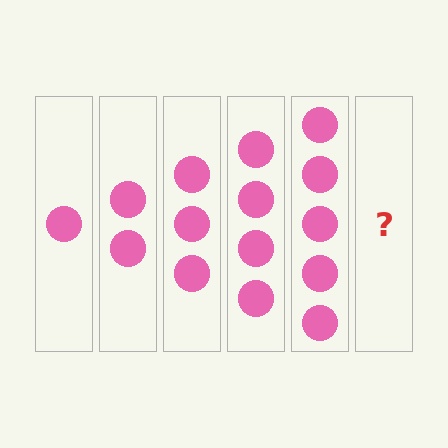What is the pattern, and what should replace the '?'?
The pattern is that each step adds one more circle. The '?' should be 6 circles.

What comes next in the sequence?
The next element should be 6 circles.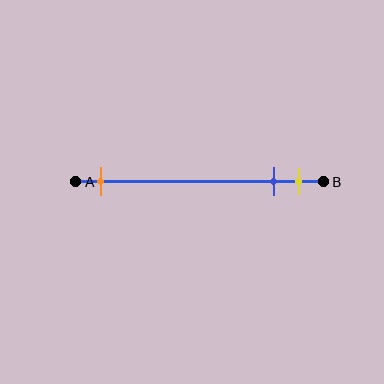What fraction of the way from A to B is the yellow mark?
The yellow mark is approximately 90% (0.9) of the way from A to B.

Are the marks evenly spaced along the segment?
No, the marks are not evenly spaced.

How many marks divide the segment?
There are 3 marks dividing the segment.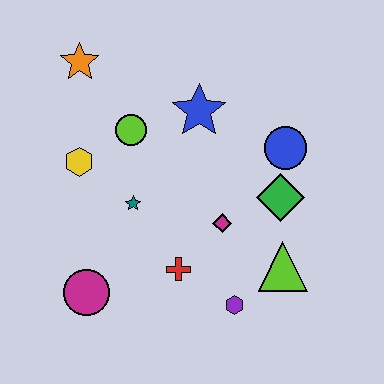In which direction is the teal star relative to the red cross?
The teal star is above the red cross.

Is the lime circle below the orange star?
Yes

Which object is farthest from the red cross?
The orange star is farthest from the red cross.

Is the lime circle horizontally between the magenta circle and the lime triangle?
Yes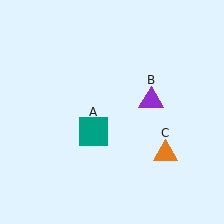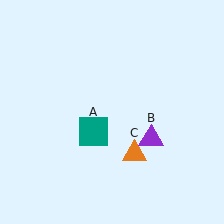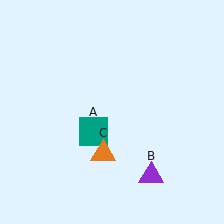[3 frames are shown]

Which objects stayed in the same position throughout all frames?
Teal square (object A) remained stationary.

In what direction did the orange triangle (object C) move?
The orange triangle (object C) moved left.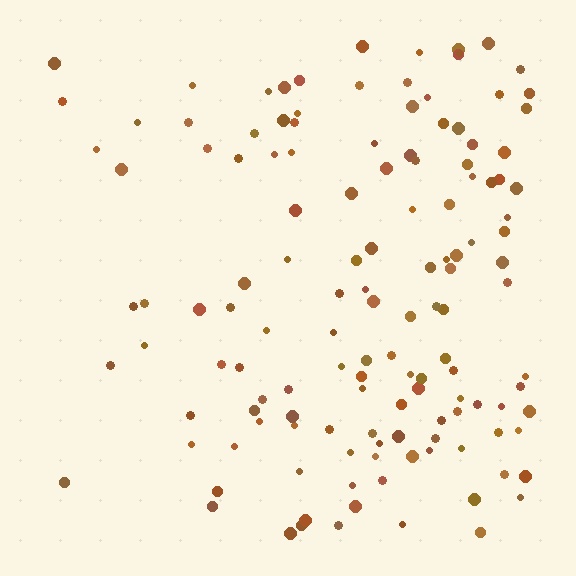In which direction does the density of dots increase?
From left to right, with the right side densest.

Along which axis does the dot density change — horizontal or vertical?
Horizontal.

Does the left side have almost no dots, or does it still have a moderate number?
Still a moderate number, just noticeably fewer than the right.